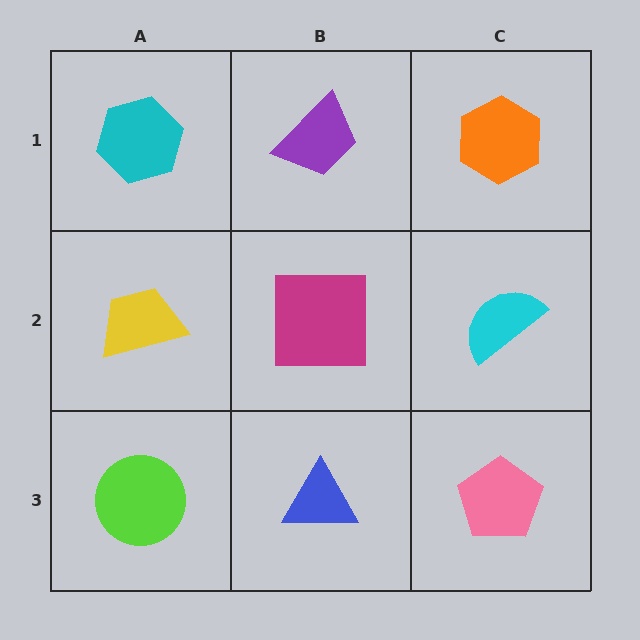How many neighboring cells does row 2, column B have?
4.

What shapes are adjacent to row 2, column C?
An orange hexagon (row 1, column C), a pink pentagon (row 3, column C), a magenta square (row 2, column B).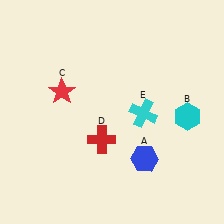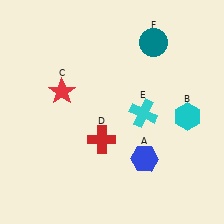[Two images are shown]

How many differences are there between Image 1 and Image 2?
There is 1 difference between the two images.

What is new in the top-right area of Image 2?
A teal circle (F) was added in the top-right area of Image 2.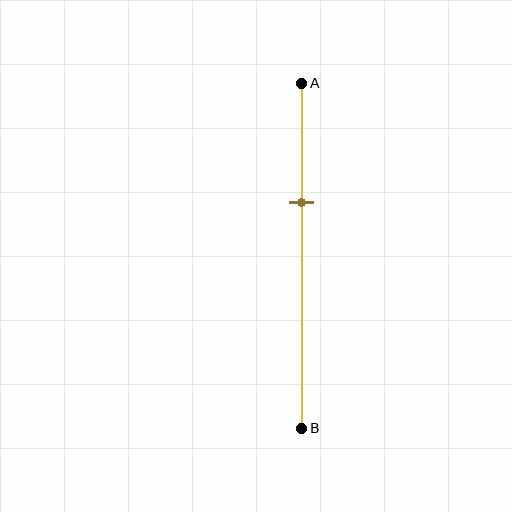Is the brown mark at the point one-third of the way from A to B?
Yes, the mark is approximately at the one-third point.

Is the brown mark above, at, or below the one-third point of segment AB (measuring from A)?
The brown mark is approximately at the one-third point of segment AB.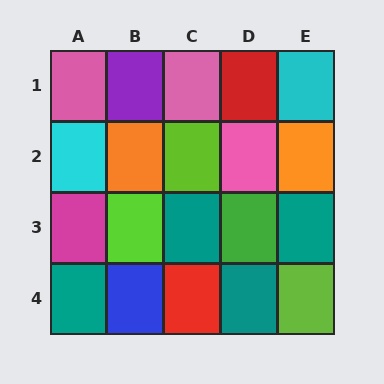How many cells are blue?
1 cell is blue.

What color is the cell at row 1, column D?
Red.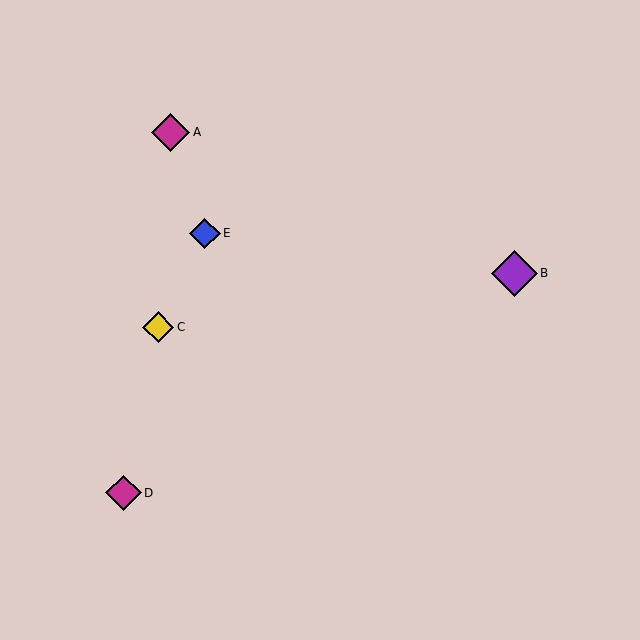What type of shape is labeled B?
Shape B is a purple diamond.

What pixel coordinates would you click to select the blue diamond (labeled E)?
Click at (205, 233) to select the blue diamond E.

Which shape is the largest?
The purple diamond (labeled B) is the largest.